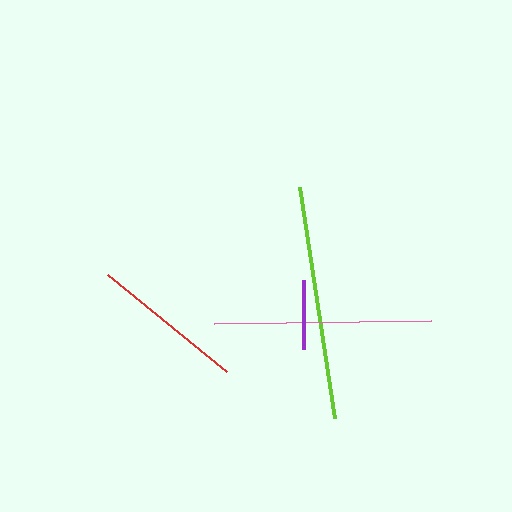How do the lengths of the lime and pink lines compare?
The lime and pink lines are approximately the same length.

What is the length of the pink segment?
The pink segment is approximately 217 pixels long.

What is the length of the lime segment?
The lime segment is approximately 234 pixels long.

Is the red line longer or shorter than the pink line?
The pink line is longer than the red line.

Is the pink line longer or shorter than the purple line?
The pink line is longer than the purple line.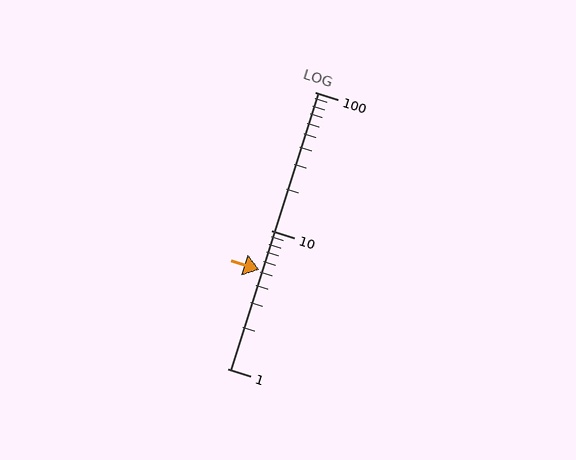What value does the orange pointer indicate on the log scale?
The pointer indicates approximately 5.2.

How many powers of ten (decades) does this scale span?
The scale spans 2 decades, from 1 to 100.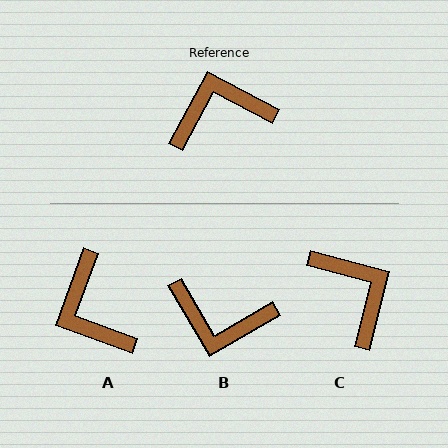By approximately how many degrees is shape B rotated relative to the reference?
Approximately 149 degrees counter-clockwise.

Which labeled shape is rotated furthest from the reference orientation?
B, about 149 degrees away.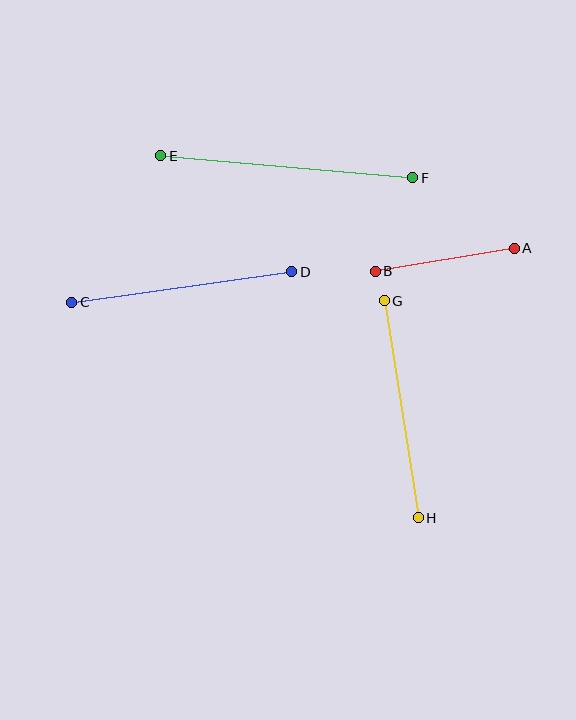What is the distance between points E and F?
The distance is approximately 253 pixels.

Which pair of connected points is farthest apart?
Points E and F are farthest apart.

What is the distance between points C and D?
The distance is approximately 222 pixels.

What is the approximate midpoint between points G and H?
The midpoint is at approximately (401, 409) pixels.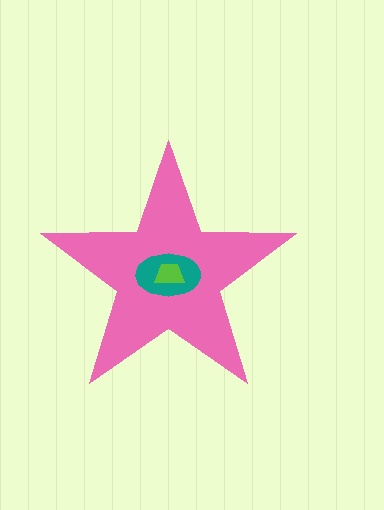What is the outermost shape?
The pink star.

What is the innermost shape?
The lime trapezoid.